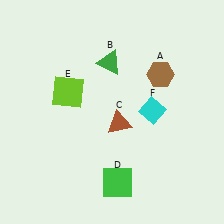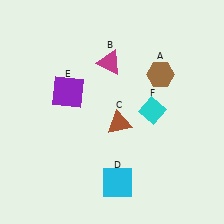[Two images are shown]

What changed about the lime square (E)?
In Image 1, E is lime. In Image 2, it changed to purple.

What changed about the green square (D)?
In Image 1, D is green. In Image 2, it changed to cyan.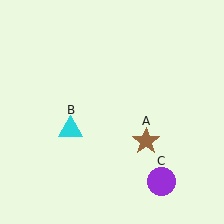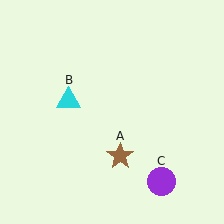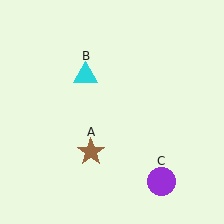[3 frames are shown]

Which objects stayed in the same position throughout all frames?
Purple circle (object C) remained stationary.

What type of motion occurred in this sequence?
The brown star (object A), cyan triangle (object B) rotated clockwise around the center of the scene.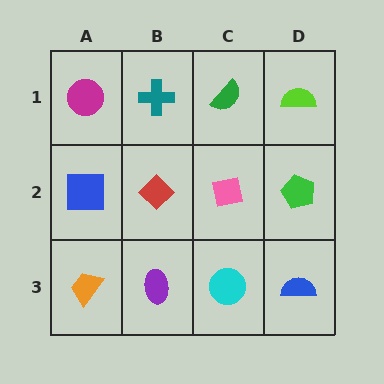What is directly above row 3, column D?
A green pentagon.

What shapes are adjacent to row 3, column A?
A blue square (row 2, column A), a purple ellipse (row 3, column B).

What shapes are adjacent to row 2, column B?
A teal cross (row 1, column B), a purple ellipse (row 3, column B), a blue square (row 2, column A), a pink square (row 2, column C).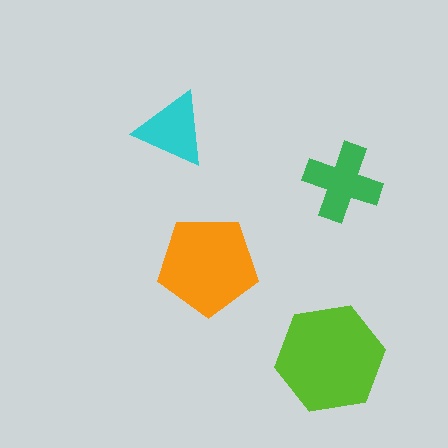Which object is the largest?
The lime hexagon.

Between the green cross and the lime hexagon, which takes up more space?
The lime hexagon.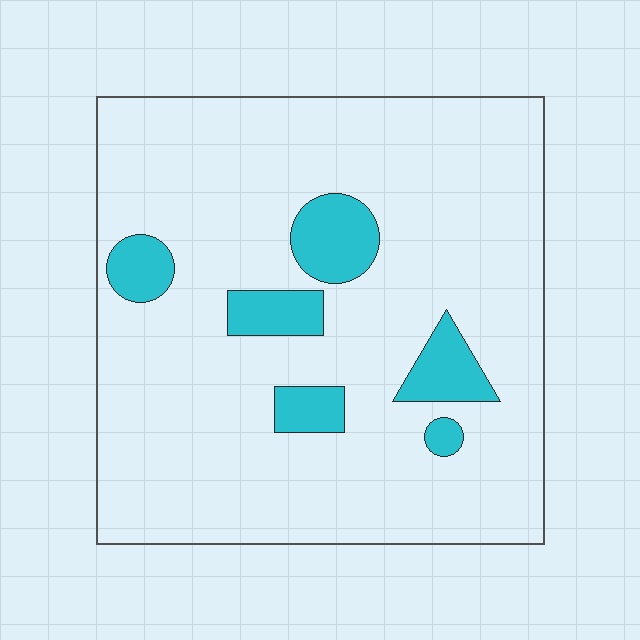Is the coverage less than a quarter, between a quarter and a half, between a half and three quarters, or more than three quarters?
Less than a quarter.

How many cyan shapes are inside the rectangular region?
6.